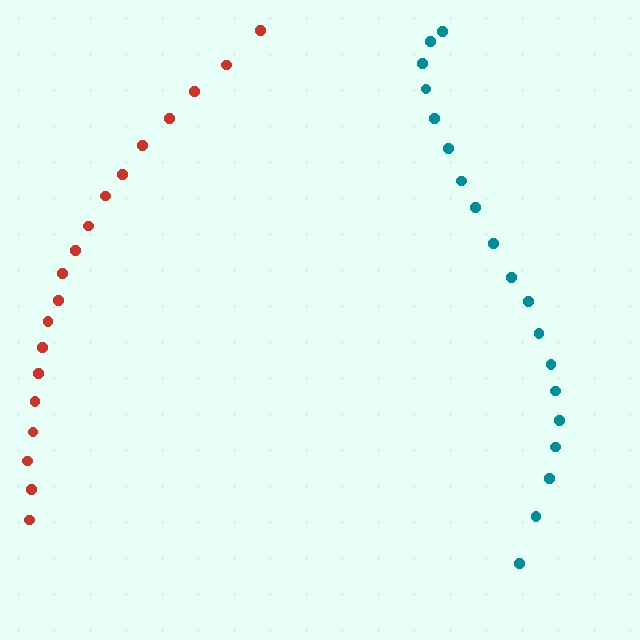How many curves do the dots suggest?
There are 2 distinct paths.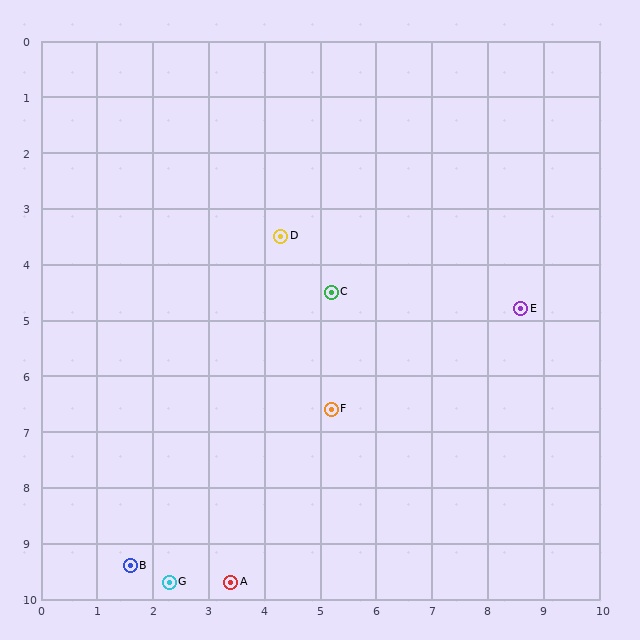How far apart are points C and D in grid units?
Points C and D are about 1.3 grid units apart.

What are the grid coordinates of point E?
Point E is at approximately (8.6, 4.8).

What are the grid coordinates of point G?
Point G is at approximately (2.3, 9.7).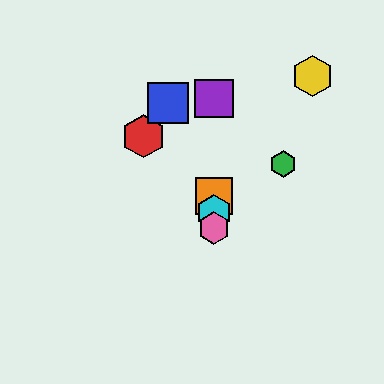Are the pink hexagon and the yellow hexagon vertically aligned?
No, the pink hexagon is at x≈214 and the yellow hexagon is at x≈312.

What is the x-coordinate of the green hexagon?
The green hexagon is at x≈283.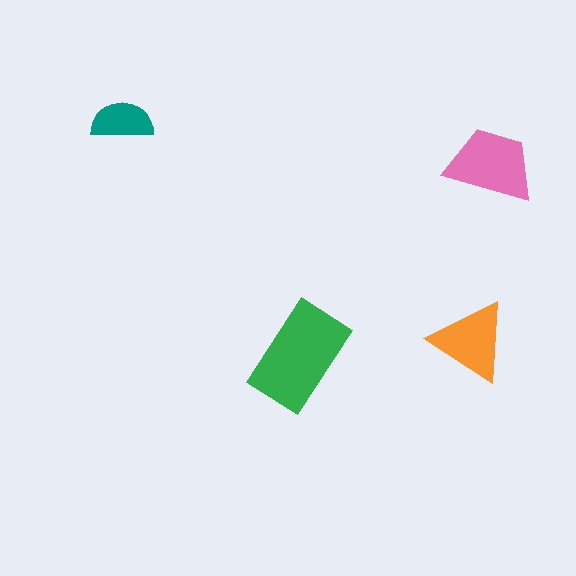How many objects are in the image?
There are 4 objects in the image.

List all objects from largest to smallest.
The green rectangle, the pink trapezoid, the orange triangle, the teal semicircle.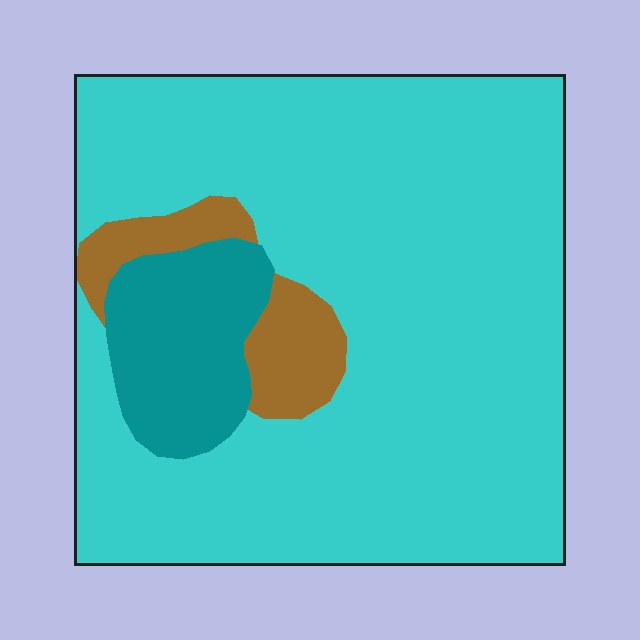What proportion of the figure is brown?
Brown covers roughly 10% of the figure.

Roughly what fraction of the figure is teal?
Teal covers roughly 10% of the figure.